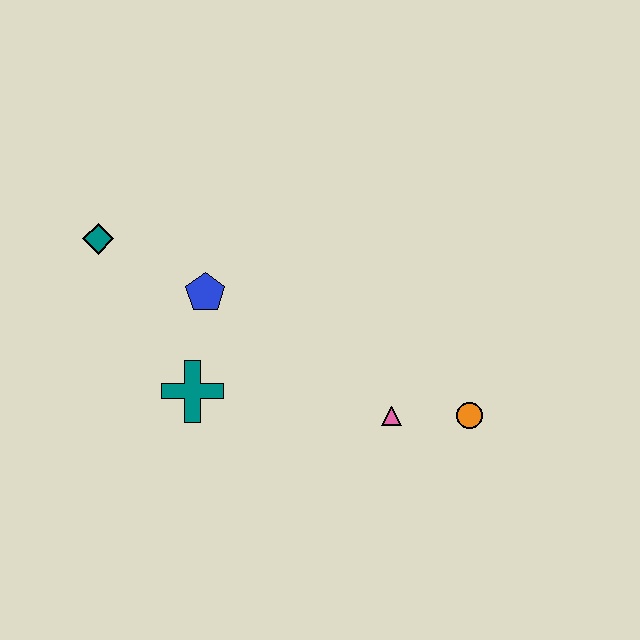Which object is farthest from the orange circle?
The teal diamond is farthest from the orange circle.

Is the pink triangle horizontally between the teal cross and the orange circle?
Yes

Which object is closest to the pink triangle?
The orange circle is closest to the pink triangle.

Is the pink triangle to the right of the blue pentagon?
Yes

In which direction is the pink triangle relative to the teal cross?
The pink triangle is to the right of the teal cross.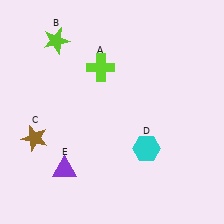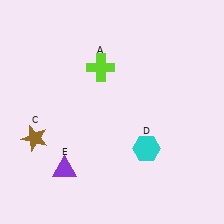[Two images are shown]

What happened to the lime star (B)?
The lime star (B) was removed in Image 2. It was in the top-left area of Image 1.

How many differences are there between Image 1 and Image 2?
There is 1 difference between the two images.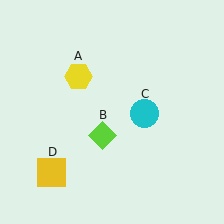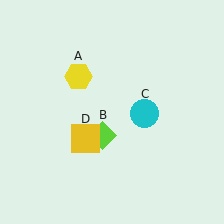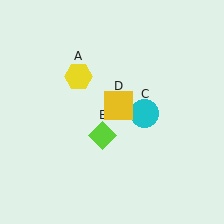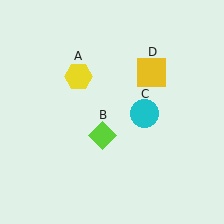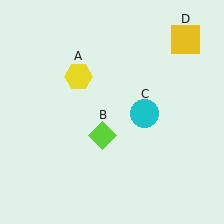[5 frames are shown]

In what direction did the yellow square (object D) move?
The yellow square (object D) moved up and to the right.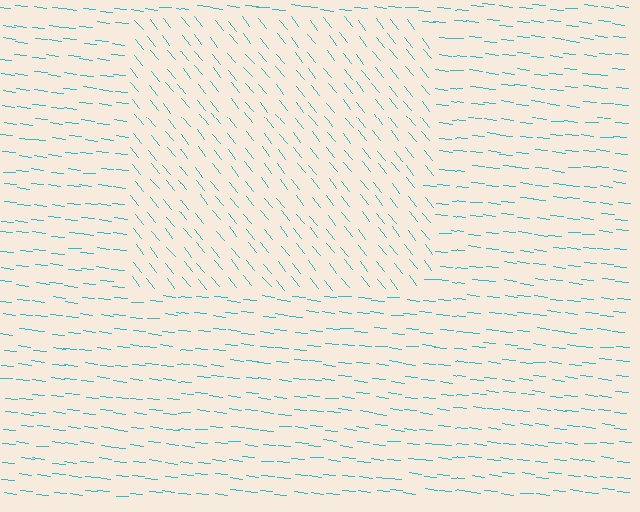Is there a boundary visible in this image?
Yes, there is a texture boundary formed by a change in line orientation.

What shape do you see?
I see a rectangle.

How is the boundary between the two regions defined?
The boundary is defined purely by a change in line orientation (approximately 45 degrees difference). All lines are the same color and thickness.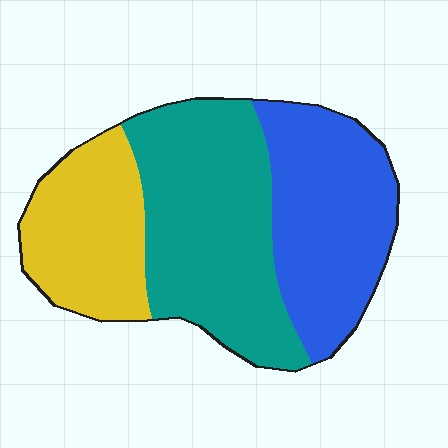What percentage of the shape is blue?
Blue takes up about one third (1/3) of the shape.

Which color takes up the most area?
Teal, at roughly 40%.